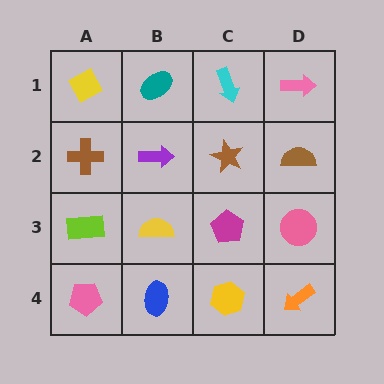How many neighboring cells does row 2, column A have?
3.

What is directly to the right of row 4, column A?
A blue ellipse.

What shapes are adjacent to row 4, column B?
A yellow semicircle (row 3, column B), a pink pentagon (row 4, column A), a yellow hexagon (row 4, column C).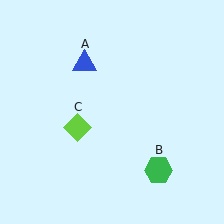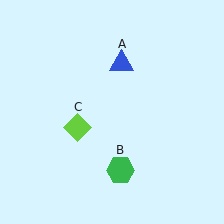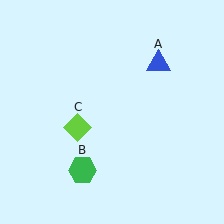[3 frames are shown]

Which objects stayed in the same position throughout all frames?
Lime diamond (object C) remained stationary.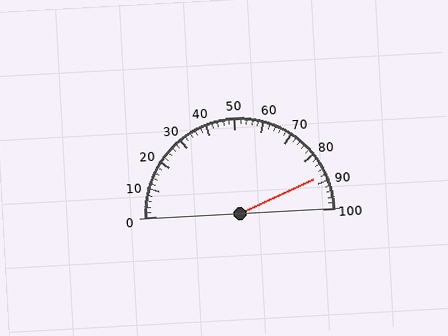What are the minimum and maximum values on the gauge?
The gauge ranges from 0 to 100.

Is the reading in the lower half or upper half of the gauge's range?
The reading is in the upper half of the range (0 to 100).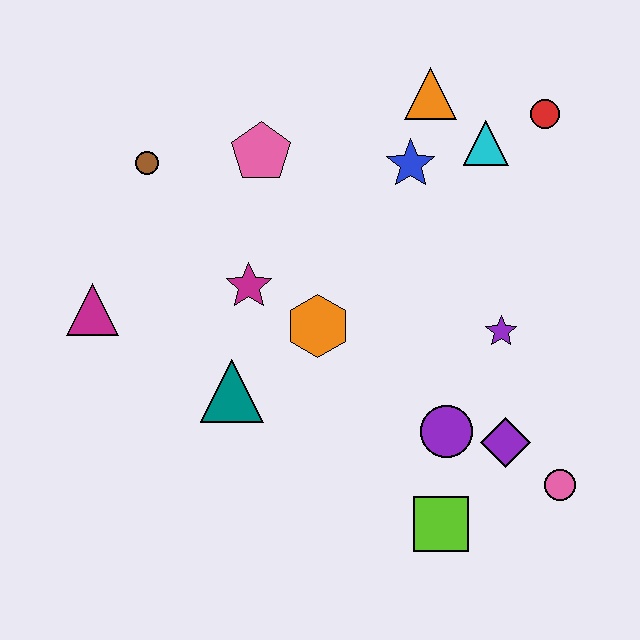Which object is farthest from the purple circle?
The brown circle is farthest from the purple circle.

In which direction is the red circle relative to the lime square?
The red circle is above the lime square.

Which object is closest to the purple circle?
The purple diamond is closest to the purple circle.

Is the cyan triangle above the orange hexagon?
Yes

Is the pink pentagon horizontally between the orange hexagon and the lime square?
No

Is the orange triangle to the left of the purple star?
Yes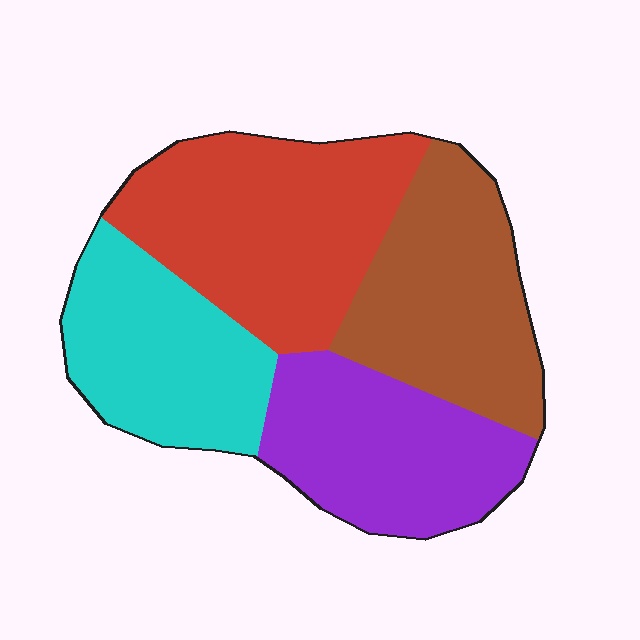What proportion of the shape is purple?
Purple takes up less than a quarter of the shape.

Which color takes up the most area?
Red, at roughly 30%.